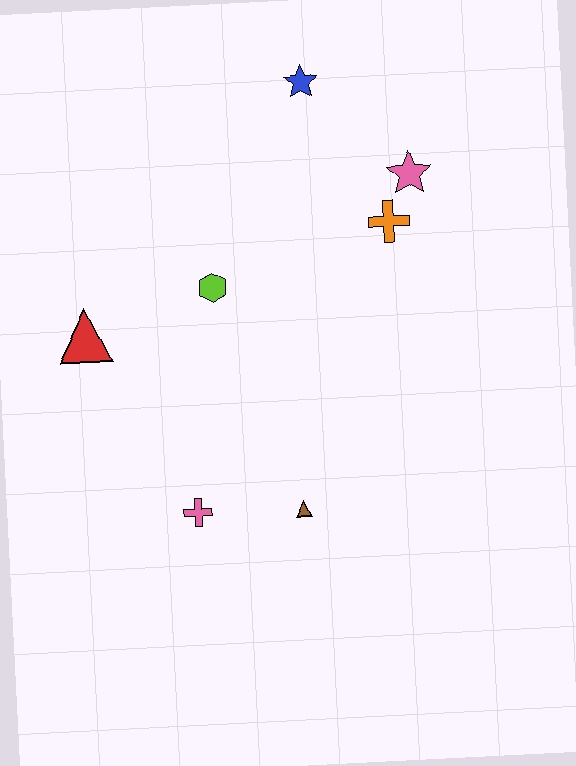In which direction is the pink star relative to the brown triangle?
The pink star is above the brown triangle.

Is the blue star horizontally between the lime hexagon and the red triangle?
No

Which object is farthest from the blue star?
The pink cross is farthest from the blue star.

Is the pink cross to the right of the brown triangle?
No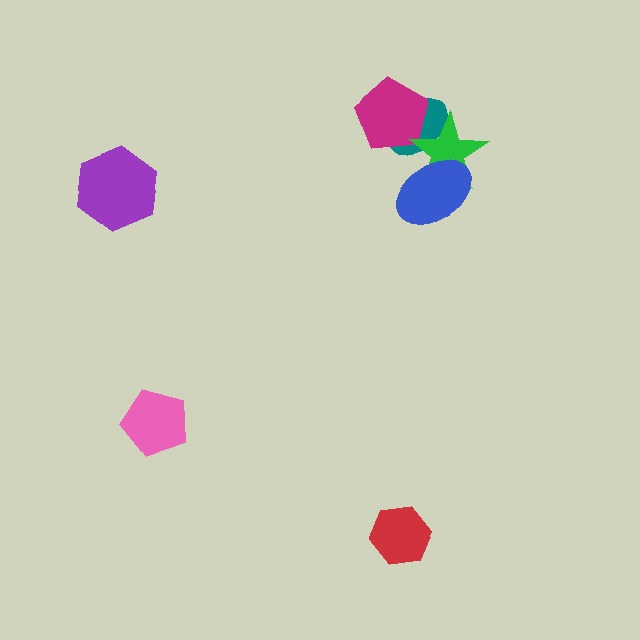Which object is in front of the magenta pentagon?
The green star is in front of the magenta pentagon.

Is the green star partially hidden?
Yes, it is partially covered by another shape.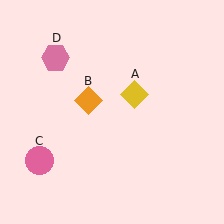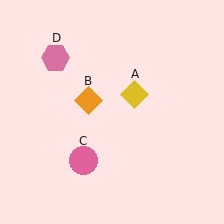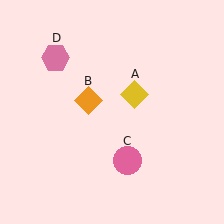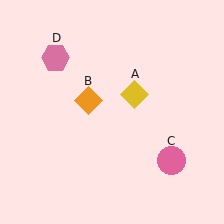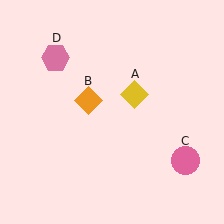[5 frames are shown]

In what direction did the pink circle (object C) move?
The pink circle (object C) moved right.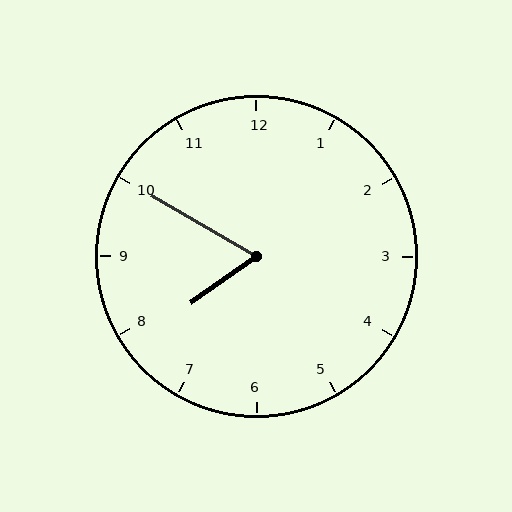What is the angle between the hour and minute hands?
Approximately 65 degrees.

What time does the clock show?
7:50.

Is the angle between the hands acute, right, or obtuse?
It is acute.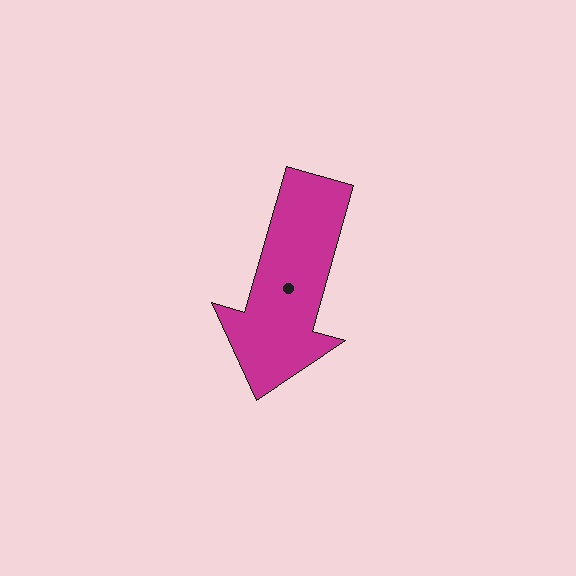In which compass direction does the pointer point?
South.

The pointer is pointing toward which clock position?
Roughly 7 o'clock.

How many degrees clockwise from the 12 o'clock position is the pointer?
Approximately 196 degrees.